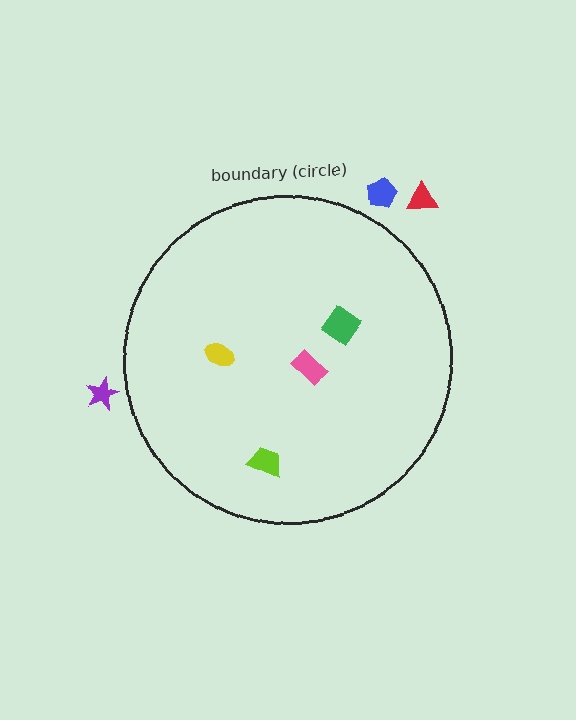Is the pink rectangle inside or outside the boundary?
Inside.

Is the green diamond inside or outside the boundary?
Inside.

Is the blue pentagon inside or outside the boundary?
Outside.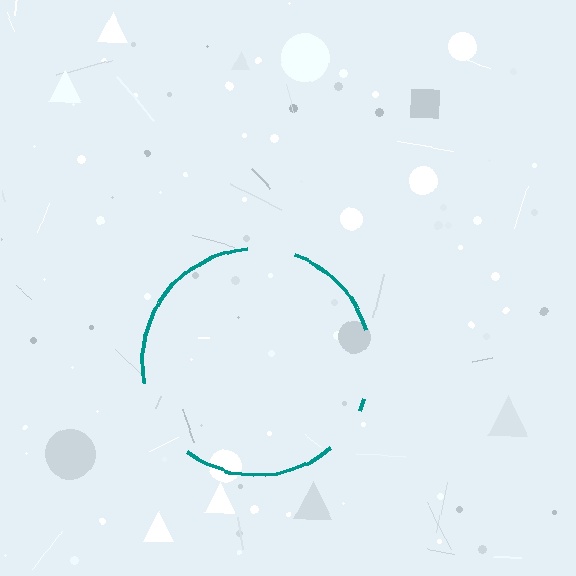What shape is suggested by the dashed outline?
The dashed outline suggests a circle.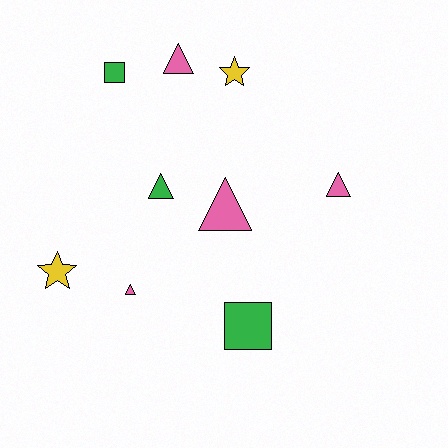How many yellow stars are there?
There are 2 yellow stars.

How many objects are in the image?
There are 9 objects.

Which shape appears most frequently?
Triangle, with 5 objects.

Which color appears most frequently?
Pink, with 4 objects.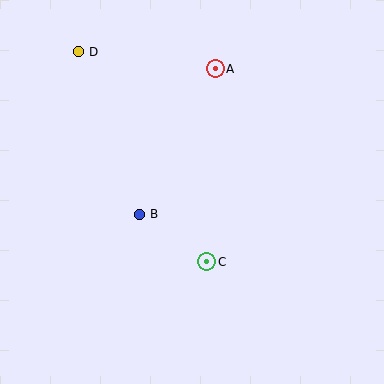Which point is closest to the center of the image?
Point B at (139, 214) is closest to the center.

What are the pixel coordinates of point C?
Point C is at (207, 262).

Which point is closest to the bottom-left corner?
Point B is closest to the bottom-left corner.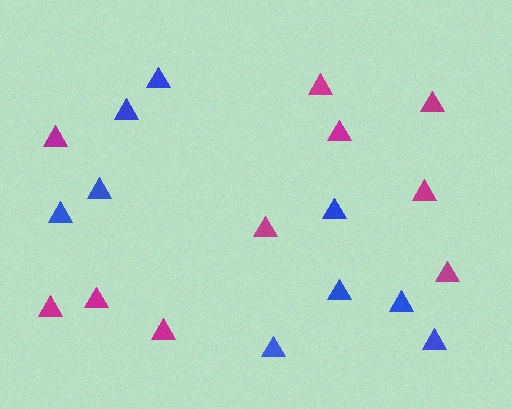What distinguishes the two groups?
There are 2 groups: one group of blue triangles (9) and one group of magenta triangles (10).